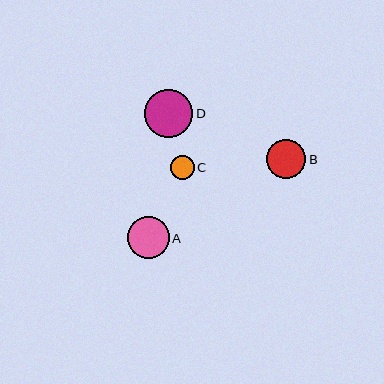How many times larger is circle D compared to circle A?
Circle D is approximately 1.2 times the size of circle A.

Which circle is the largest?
Circle D is the largest with a size of approximately 48 pixels.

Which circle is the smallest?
Circle C is the smallest with a size of approximately 24 pixels.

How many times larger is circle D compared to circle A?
Circle D is approximately 1.2 times the size of circle A.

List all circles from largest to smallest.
From largest to smallest: D, A, B, C.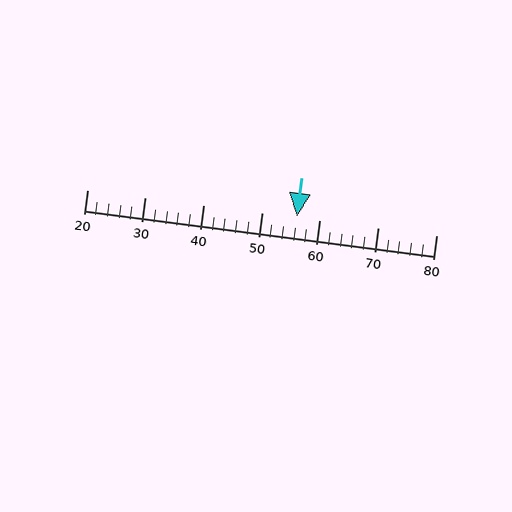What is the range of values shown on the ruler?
The ruler shows values from 20 to 80.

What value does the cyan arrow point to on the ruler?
The cyan arrow points to approximately 56.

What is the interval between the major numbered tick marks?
The major tick marks are spaced 10 units apart.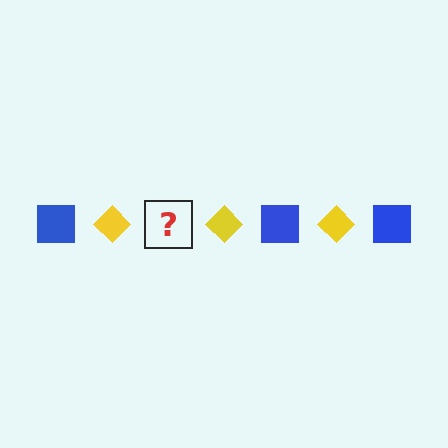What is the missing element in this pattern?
The missing element is a blue square.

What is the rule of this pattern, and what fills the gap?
The rule is that the pattern alternates between blue square and yellow diamond. The gap should be filled with a blue square.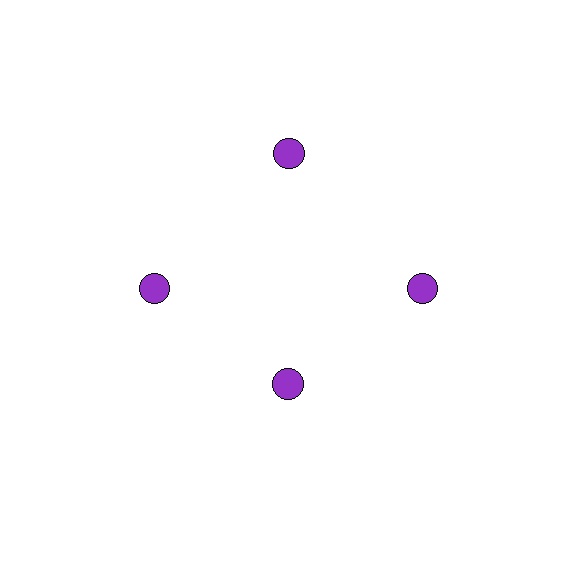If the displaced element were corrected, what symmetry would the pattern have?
It would have 4-fold rotational symmetry — the pattern would map onto itself every 90 degrees.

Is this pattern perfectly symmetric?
No. The 4 purple circles are arranged in a ring, but one element near the 6 o'clock position is pulled inward toward the center, breaking the 4-fold rotational symmetry.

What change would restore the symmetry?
The symmetry would be restored by moving it outward, back onto the ring so that all 4 circles sit at equal angles and equal distance from the center.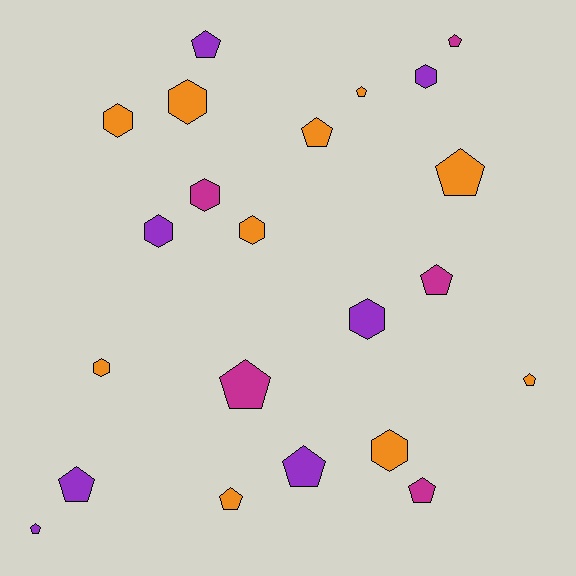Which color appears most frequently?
Orange, with 10 objects.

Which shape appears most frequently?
Pentagon, with 13 objects.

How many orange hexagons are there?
There are 5 orange hexagons.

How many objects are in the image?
There are 22 objects.